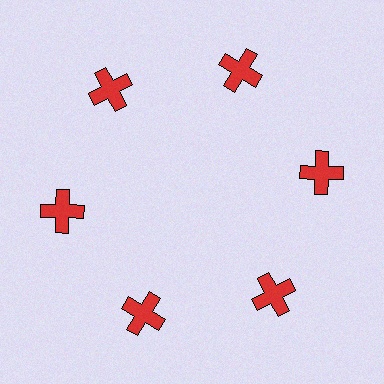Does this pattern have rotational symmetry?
Yes, this pattern has 6-fold rotational symmetry. It looks the same after rotating 60 degrees around the center.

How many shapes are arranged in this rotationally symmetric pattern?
There are 6 shapes, arranged in 6 groups of 1.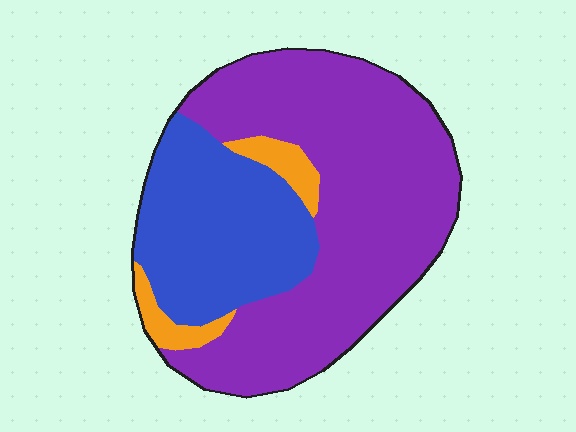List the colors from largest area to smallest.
From largest to smallest: purple, blue, orange.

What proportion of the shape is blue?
Blue takes up about one third (1/3) of the shape.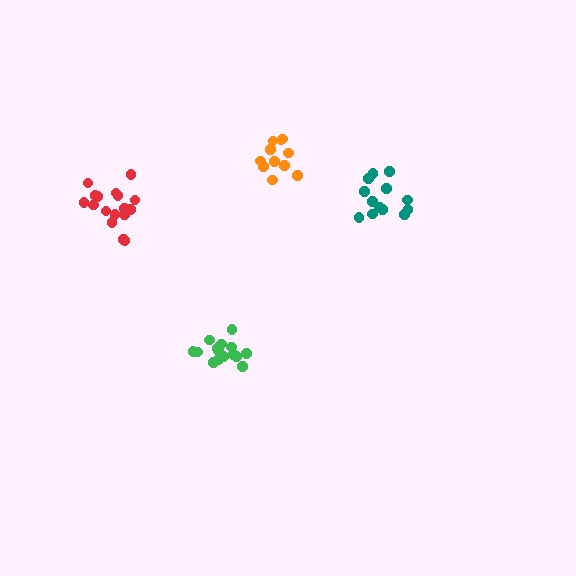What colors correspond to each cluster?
The clusters are colored: green, teal, orange, red.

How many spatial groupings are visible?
There are 4 spatial groupings.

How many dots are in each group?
Group 1: 16 dots, Group 2: 13 dots, Group 3: 11 dots, Group 4: 17 dots (57 total).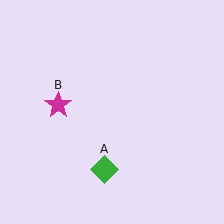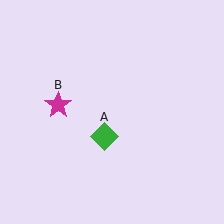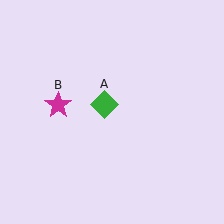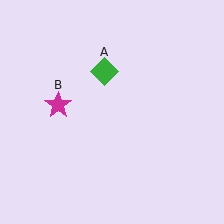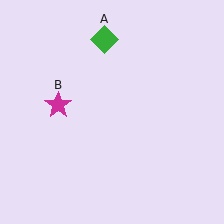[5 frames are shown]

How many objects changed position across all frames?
1 object changed position: green diamond (object A).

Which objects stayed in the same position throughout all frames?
Magenta star (object B) remained stationary.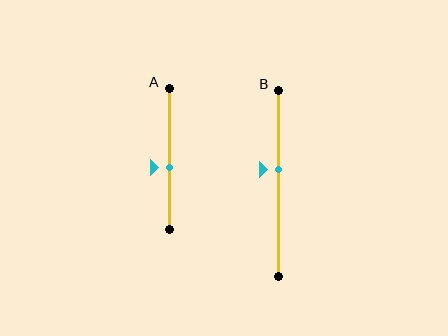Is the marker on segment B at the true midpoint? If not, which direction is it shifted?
No, the marker on segment B is shifted upward by about 7% of the segment length.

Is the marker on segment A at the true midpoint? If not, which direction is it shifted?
No, the marker on segment A is shifted downward by about 6% of the segment length.